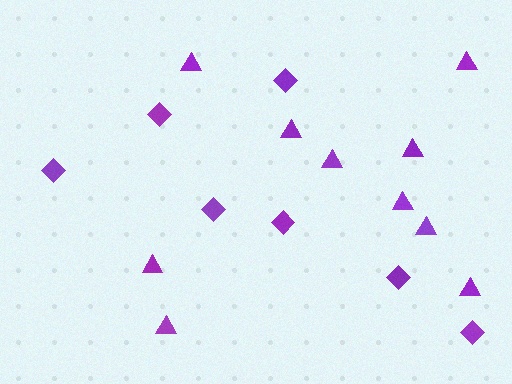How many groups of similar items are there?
There are 2 groups: one group of triangles (10) and one group of diamonds (7).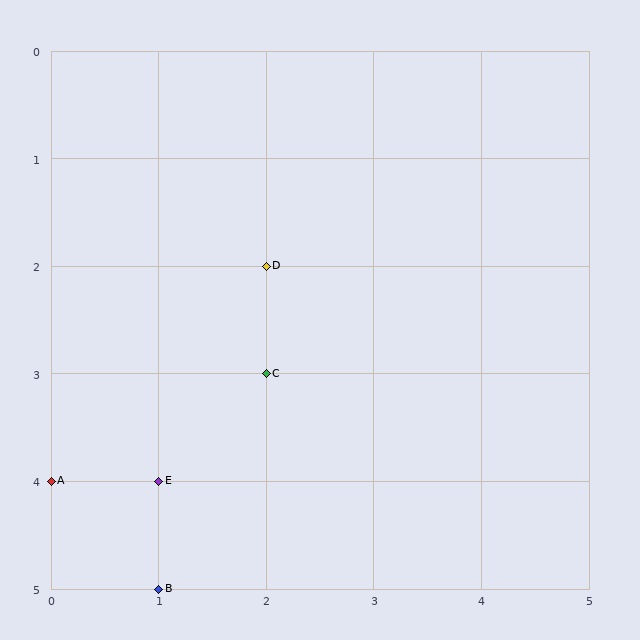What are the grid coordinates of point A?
Point A is at grid coordinates (0, 4).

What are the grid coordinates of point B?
Point B is at grid coordinates (1, 5).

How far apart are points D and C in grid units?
Points D and C are 1 row apart.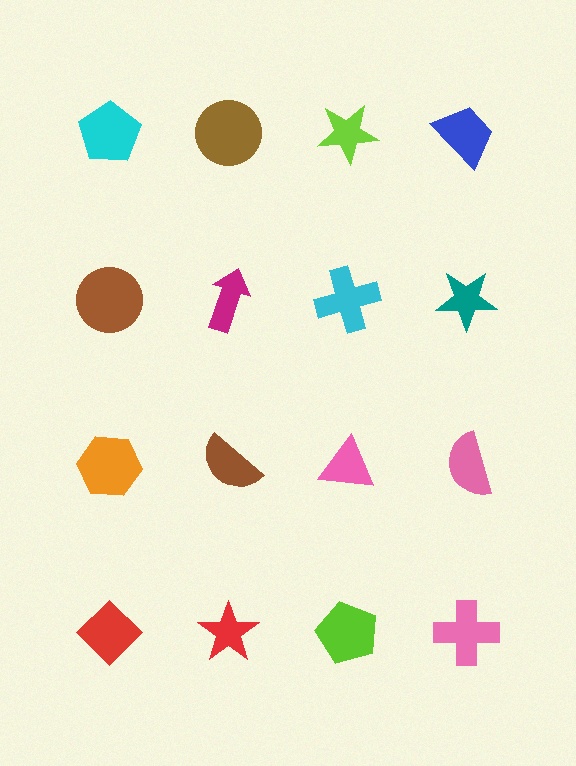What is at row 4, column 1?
A red diamond.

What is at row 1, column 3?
A lime star.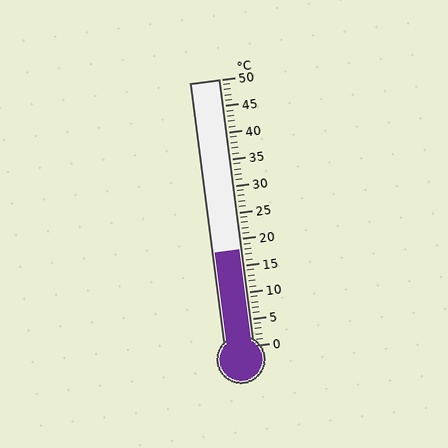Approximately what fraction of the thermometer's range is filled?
The thermometer is filled to approximately 35% of its range.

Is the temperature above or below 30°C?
The temperature is below 30°C.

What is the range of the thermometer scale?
The thermometer scale ranges from 0°C to 50°C.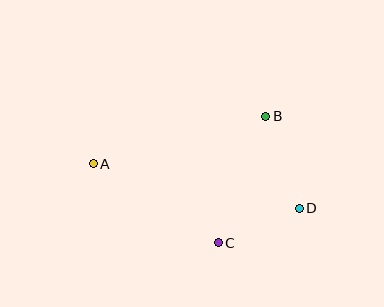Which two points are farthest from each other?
Points A and D are farthest from each other.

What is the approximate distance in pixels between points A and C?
The distance between A and C is approximately 148 pixels.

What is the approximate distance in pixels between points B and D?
The distance between B and D is approximately 98 pixels.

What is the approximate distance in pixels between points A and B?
The distance between A and B is approximately 179 pixels.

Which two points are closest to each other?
Points C and D are closest to each other.